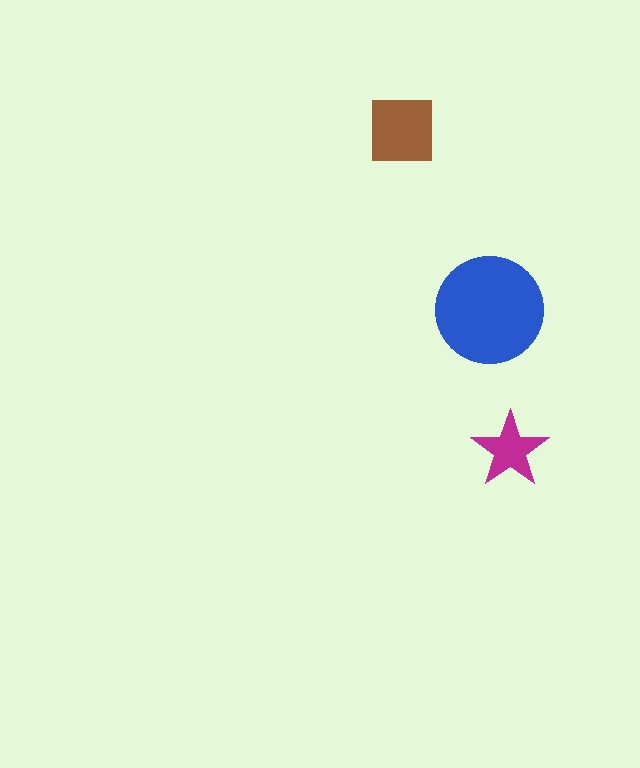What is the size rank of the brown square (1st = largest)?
2nd.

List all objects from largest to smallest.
The blue circle, the brown square, the magenta star.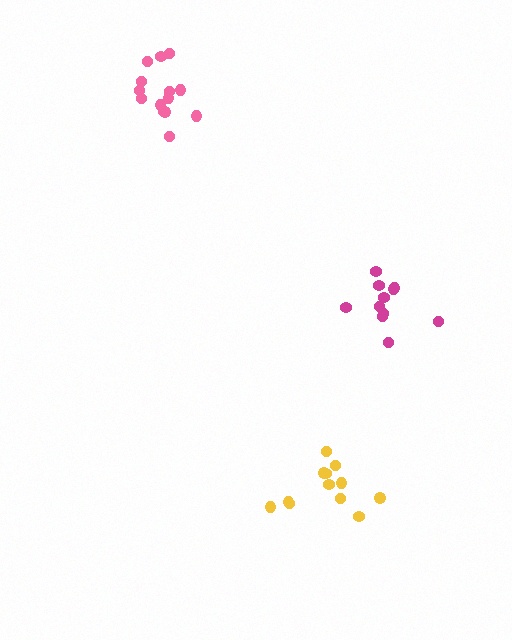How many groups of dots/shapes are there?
There are 3 groups.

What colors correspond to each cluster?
The clusters are colored: yellow, pink, magenta.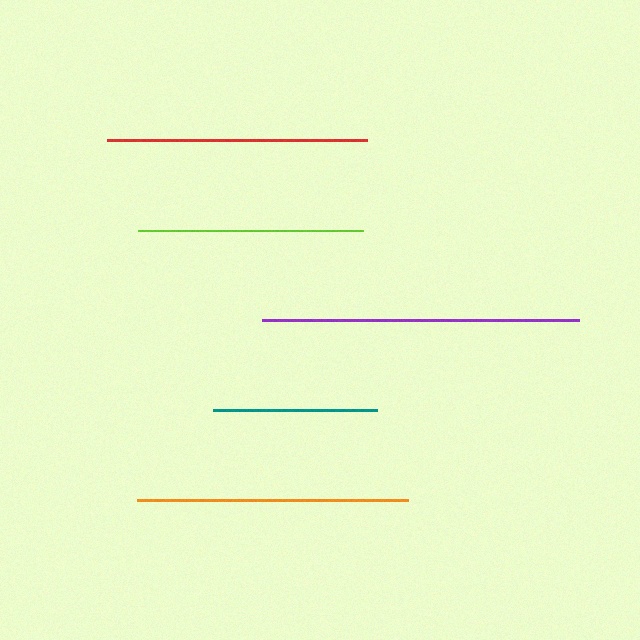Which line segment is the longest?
The purple line is the longest at approximately 317 pixels.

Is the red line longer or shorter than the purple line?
The purple line is longer than the red line.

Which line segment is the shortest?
The teal line is the shortest at approximately 164 pixels.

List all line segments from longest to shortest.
From longest to shortest: purple, orange, red, lime, teal.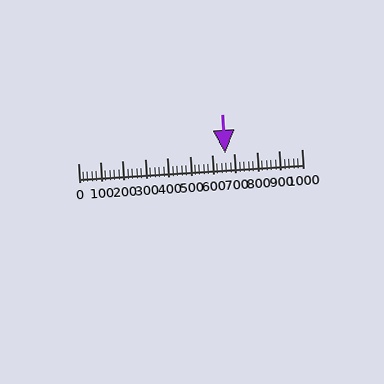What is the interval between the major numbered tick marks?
The major tick marks are spaced 100 units apart.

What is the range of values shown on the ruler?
The ruler shows values from 0 to 1000.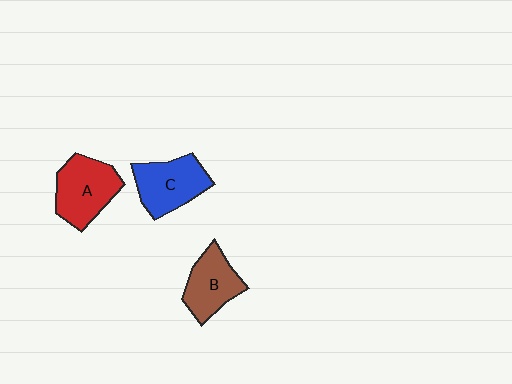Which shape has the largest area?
Shape A (red).